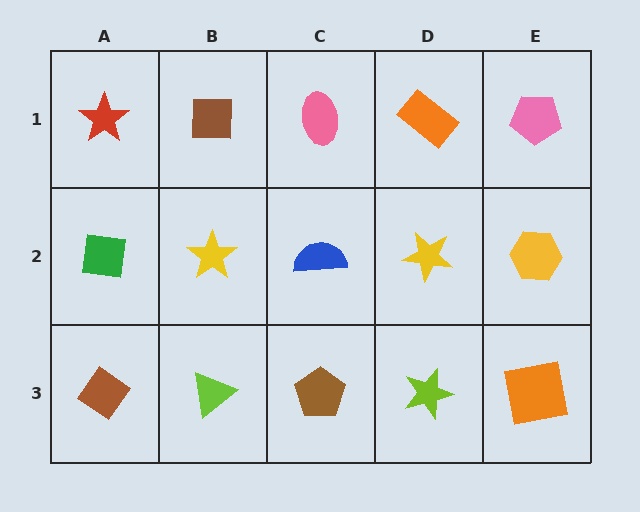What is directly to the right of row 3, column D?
An orange square.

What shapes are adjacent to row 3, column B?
A yellow star (row 2, column B), a brown diamond (row 3, column A), a brown pentagon (row 3, column C).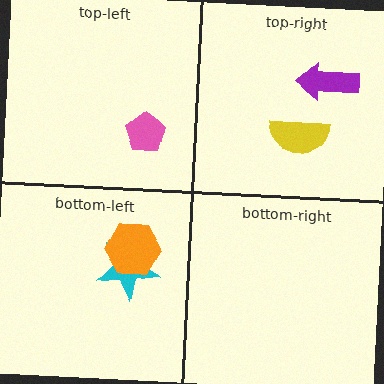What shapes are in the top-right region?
The yellow semicircle, the purple arrow.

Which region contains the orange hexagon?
The bottom-left region.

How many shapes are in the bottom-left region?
2.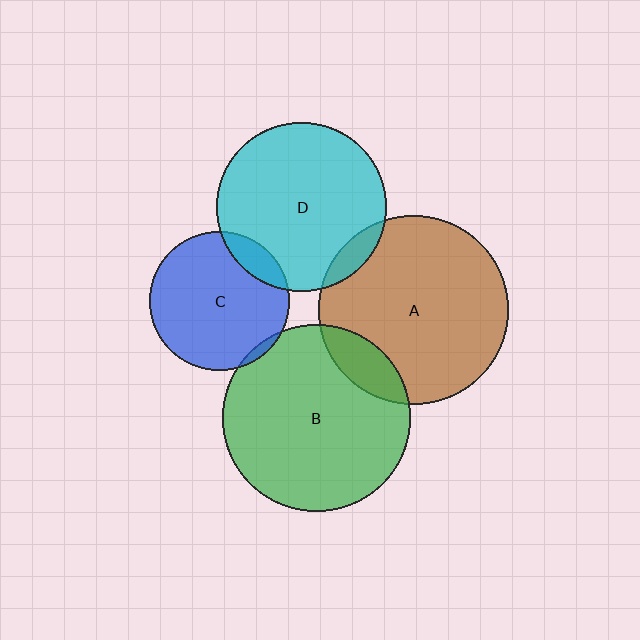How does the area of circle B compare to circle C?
Approximately 1.8 times.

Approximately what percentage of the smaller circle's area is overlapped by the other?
Approximately 10%.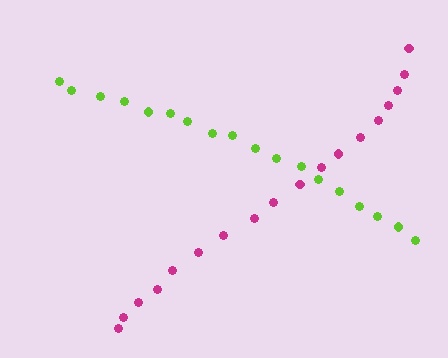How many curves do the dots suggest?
There are 2 distinct paths.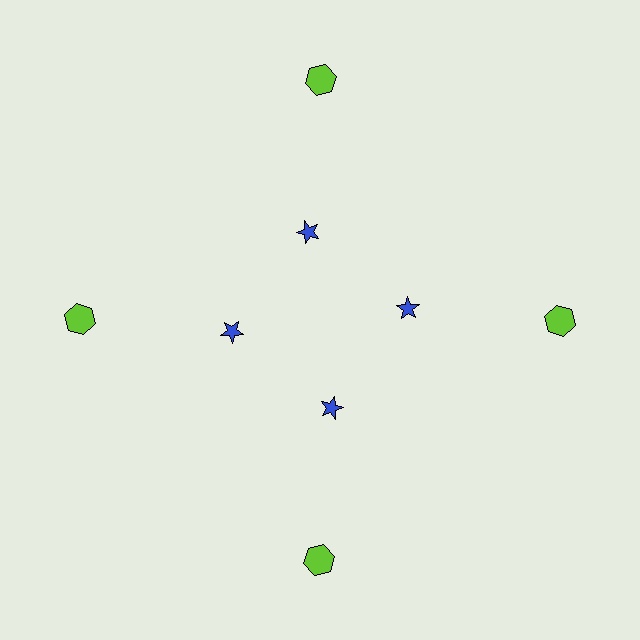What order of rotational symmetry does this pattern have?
This pattern has 4-fold rotational symmetry.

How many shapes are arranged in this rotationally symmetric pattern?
There are 8 shapes, arranged in 4 groups of 2.